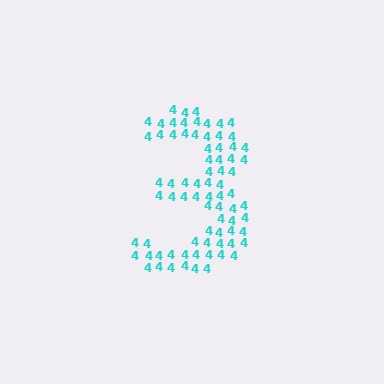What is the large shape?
The large shape is the digit 3.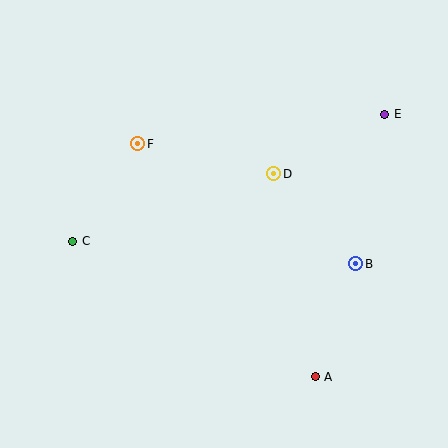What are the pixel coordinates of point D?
Point D is at (274, 174).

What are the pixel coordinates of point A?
Point A is at (315, 377).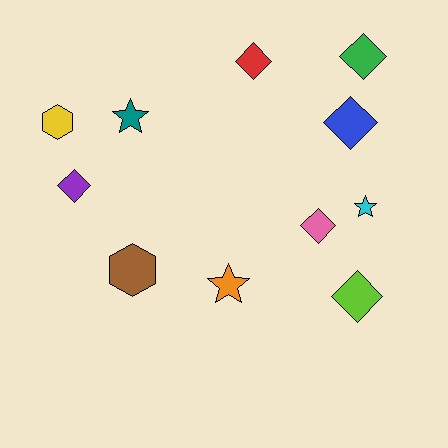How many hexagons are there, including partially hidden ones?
There are 2 hexagons.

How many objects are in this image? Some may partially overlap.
There are 11 objects.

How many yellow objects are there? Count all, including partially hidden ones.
There is 1 yellow object.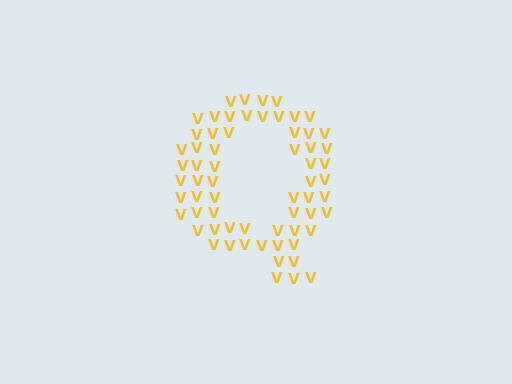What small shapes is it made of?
It is made of small letter V's.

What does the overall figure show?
The overall figure shows the letter Q.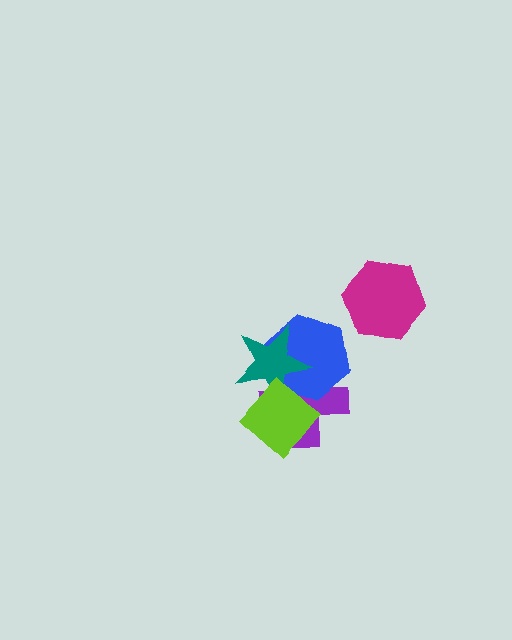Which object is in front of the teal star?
The lime diamond is in front of the teal star.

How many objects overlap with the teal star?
3 objects overlap with the teal star.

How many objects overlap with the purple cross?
3 objects overlap with the purple cross.